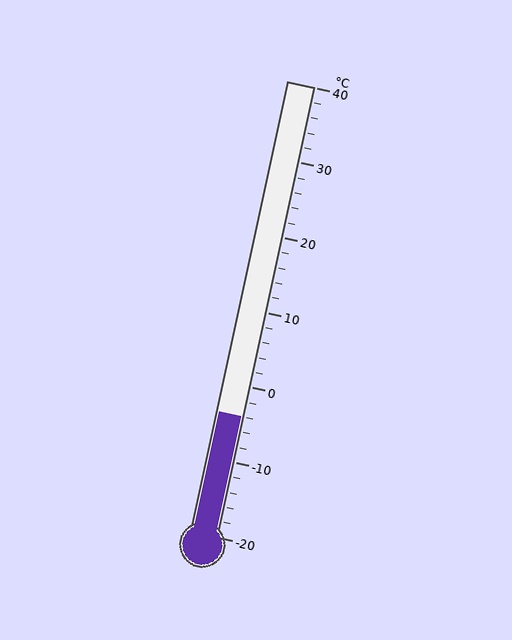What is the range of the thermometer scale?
The thermometer scale ranges from -20°C to 40°C.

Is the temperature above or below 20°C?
The temperature is below 20°C.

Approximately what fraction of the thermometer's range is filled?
The thermometer is filled to approximately 25% of its range.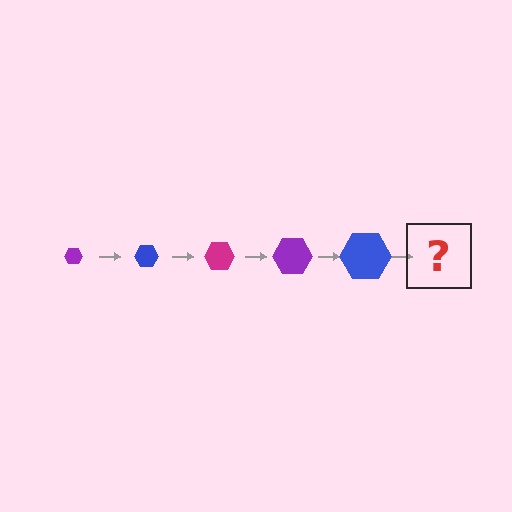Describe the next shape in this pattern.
It should be a magenta hexagon, larger than the previous one.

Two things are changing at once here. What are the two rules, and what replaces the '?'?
The two rules are that the hexagon grows larger each step and the color cycles through purple, blue, and magenta. The '?' should be a magenta hexagon, larger than the previous one.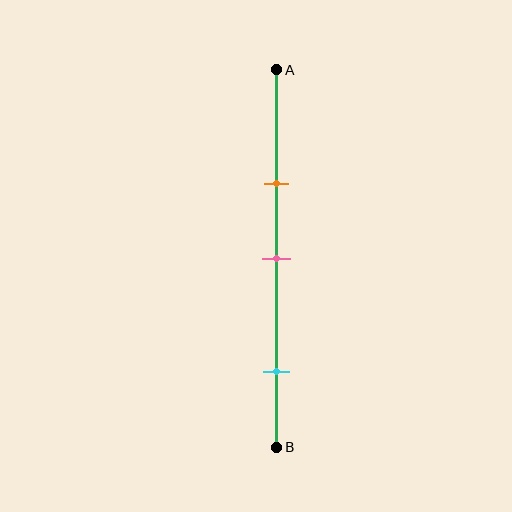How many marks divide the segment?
There are 3 marks dividing the segment.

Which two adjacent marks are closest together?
The orange and pink marks are the closest adjacent pair.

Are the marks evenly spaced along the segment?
No, the marks are not evenly spaced.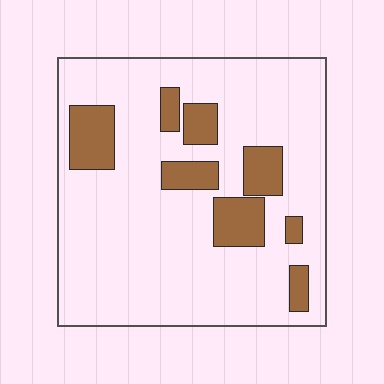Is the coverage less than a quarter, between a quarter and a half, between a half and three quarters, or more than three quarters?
Less than a quarter.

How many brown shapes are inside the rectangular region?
8.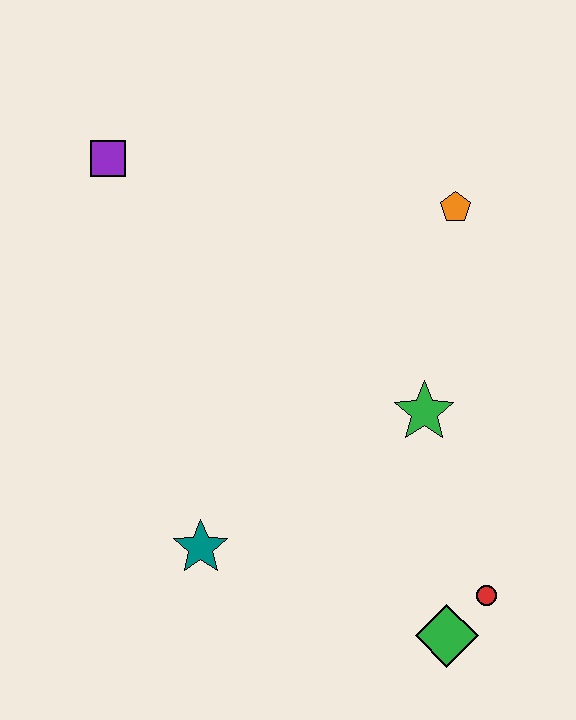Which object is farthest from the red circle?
The purple square is farthest from the red circle.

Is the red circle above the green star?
No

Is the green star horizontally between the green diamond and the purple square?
Yes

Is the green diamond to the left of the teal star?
No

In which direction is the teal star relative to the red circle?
The teal star is to the left of the red circle.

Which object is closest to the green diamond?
The red circle is closest to the green diamond.